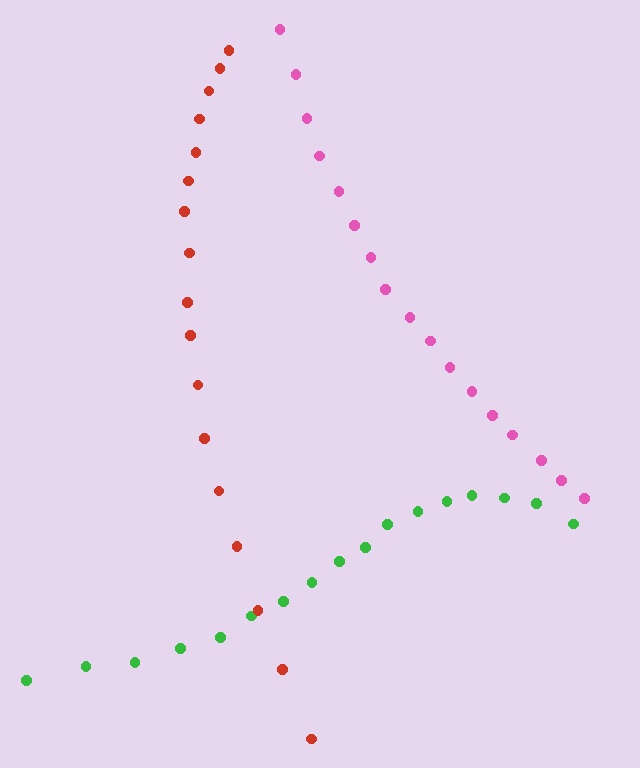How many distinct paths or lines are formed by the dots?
There are 3 distinct paths.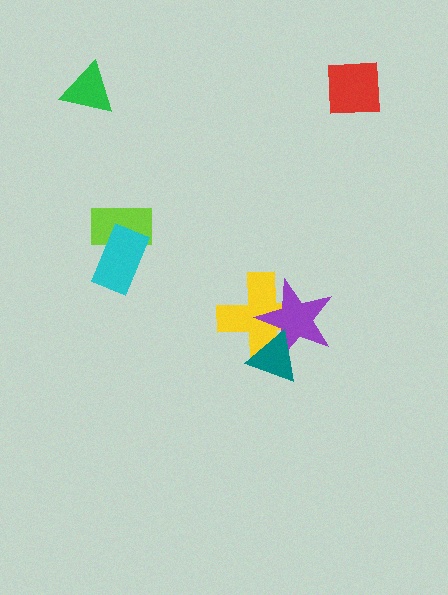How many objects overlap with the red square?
0 objects overlap with the red square.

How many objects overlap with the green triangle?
0 objects overlap with the green triangle.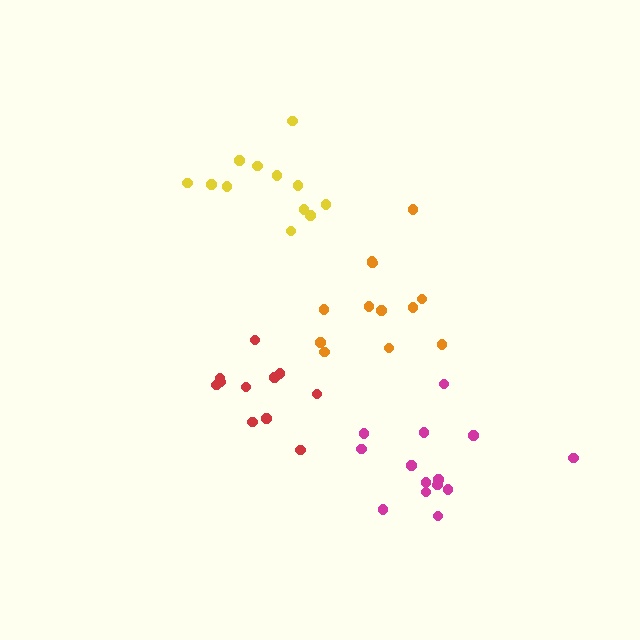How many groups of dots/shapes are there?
There are 4 groups.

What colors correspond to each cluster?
The clusters are colored: orange, yellow, magenta, red.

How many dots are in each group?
Group 1: 12 dots, Group 2: 12 dots, Group 3: 14 dots, Group 4: 11 dots (49 total).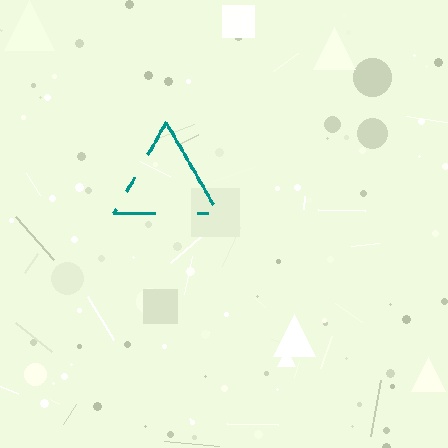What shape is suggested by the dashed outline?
The dashed outline suggests a triangle.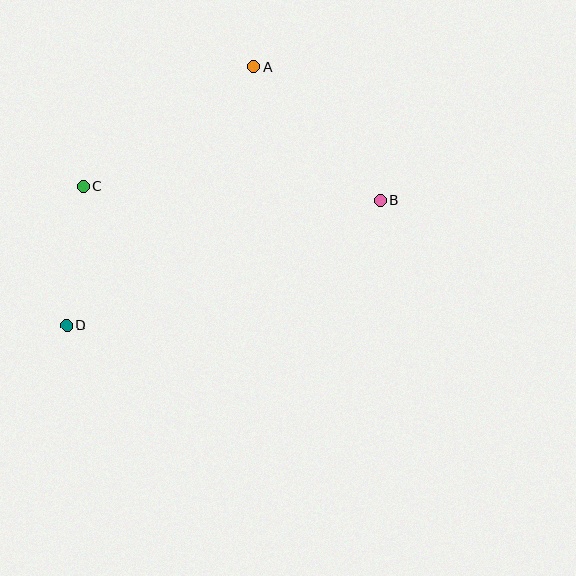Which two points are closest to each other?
Points C and D are closest to each other.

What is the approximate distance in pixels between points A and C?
The distance between A and C is approximately 209 pixels.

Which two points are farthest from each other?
Points B and D are farthest from each other.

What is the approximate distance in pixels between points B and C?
The distance between B and C is approximately 297 pixels.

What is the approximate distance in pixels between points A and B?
The distance between A and B is approximately 183 pixels.